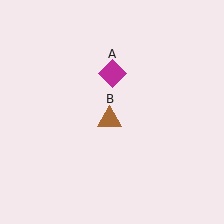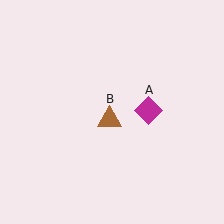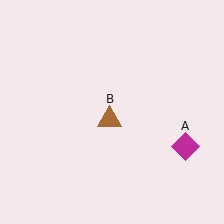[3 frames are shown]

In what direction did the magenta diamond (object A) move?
The magenta diamond (object A) moved down and to the right.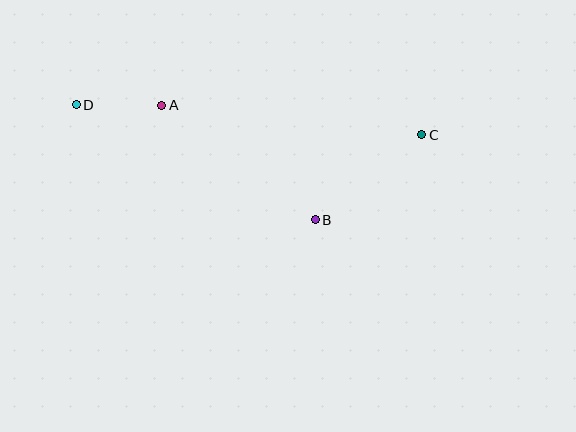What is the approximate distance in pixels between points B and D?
The distance between B and D is approximately 265 pixels.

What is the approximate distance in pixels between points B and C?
The distance between B and C is approximately 136 pixels.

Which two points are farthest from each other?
Points C and D are farthest from each other.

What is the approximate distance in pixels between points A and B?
The distance between A and B is approximately 192 pixels.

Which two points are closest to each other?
Points A and D are closest to each other.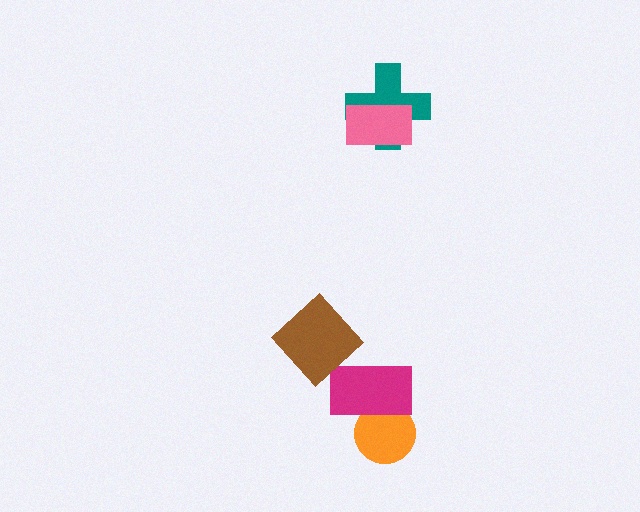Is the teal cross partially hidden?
Yes, it is partially covered by another shape.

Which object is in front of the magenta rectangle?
The brown diamond is in front of the magenta rectangle.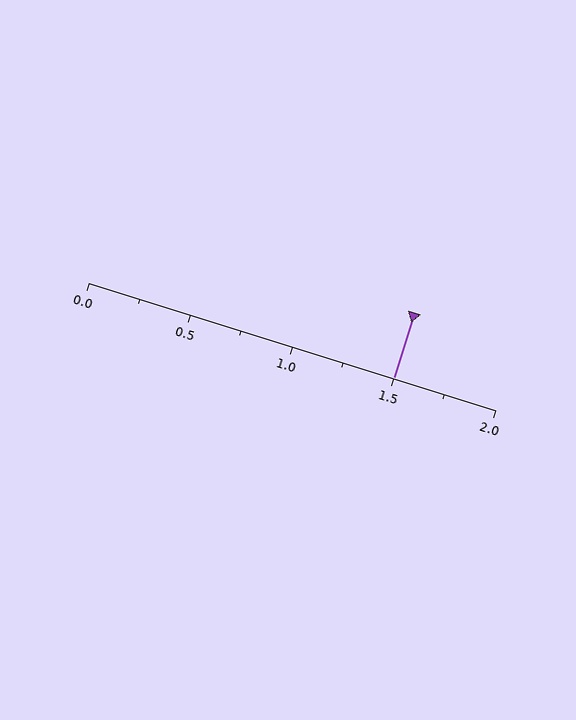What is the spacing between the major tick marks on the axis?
The major ticks are spaced 0.5 apart.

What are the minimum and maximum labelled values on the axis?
The axis runs from 0.0 to 2.0.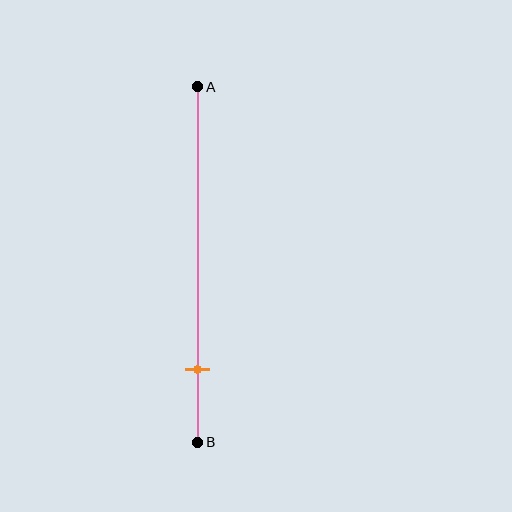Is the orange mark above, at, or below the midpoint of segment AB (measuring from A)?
The orange mark is below the midpoint of segment AB.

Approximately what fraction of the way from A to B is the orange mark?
The orange mark is approximately 80% of the way from A to B.